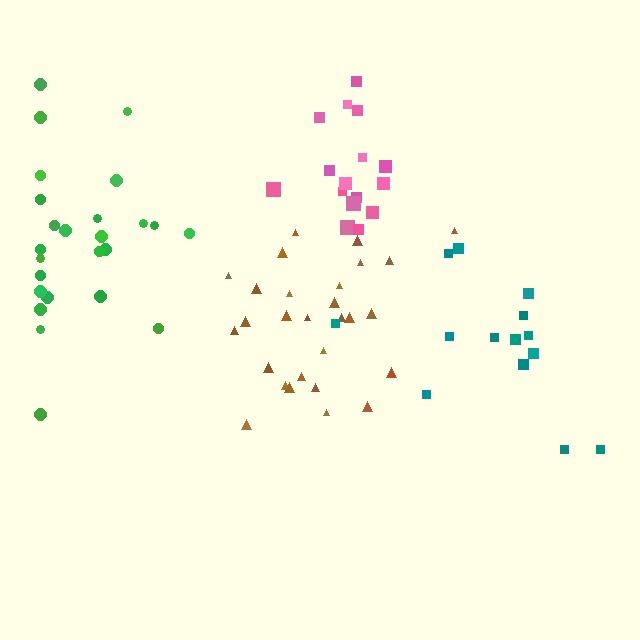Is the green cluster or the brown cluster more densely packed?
Brown.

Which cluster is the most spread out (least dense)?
Teal.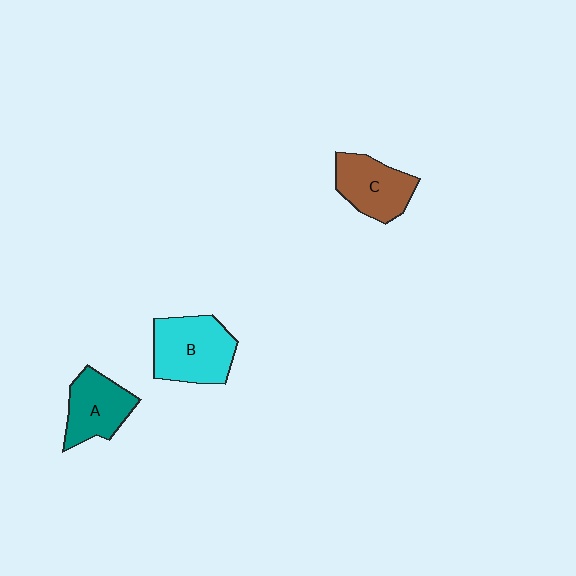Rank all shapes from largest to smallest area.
From largest to smallest: B (cyan), C (brown), A (teal).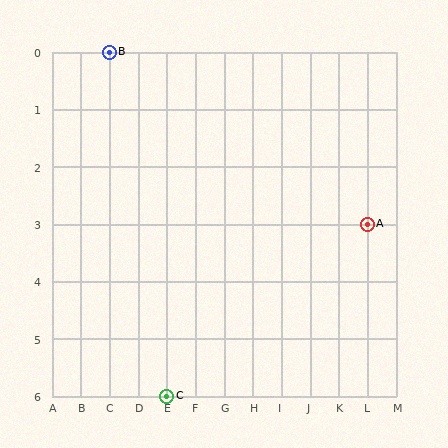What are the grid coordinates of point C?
Point C is at grid coordinates (E, 6).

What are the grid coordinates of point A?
Point A is at grid coordinates (L, 3).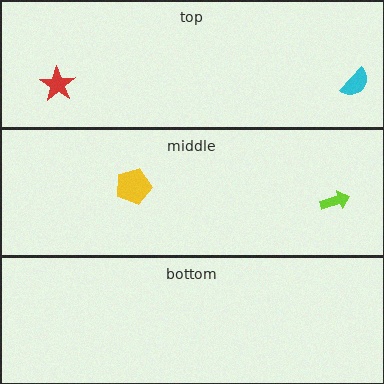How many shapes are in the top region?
2.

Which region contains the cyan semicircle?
The top region.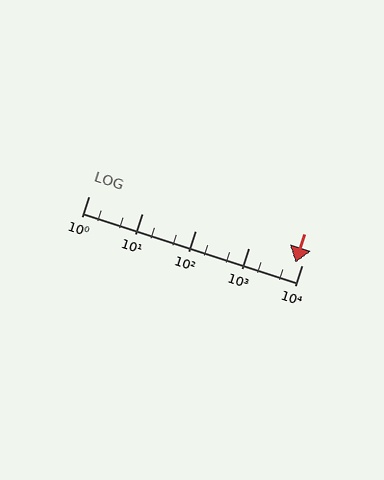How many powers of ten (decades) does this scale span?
The scale spans 4 decades, from 1 to 10000.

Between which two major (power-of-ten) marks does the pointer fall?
The pointer is between 1000 and 10000.